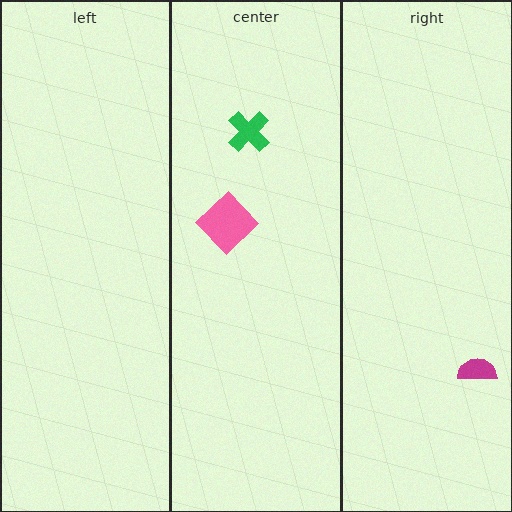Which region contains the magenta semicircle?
The right region.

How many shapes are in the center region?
2.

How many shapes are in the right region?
1.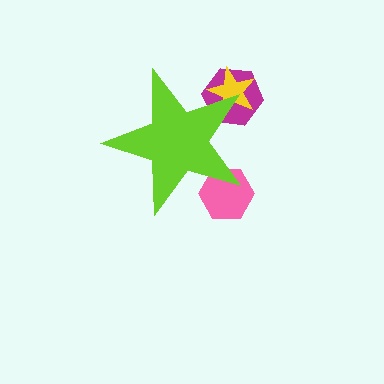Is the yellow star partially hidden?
Yes, the yellow star is partially hidden behind the lime star.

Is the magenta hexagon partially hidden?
Yes, the magenta hexagon is partially hidden behind the lime star.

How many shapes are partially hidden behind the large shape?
3 shapes are partially hidden.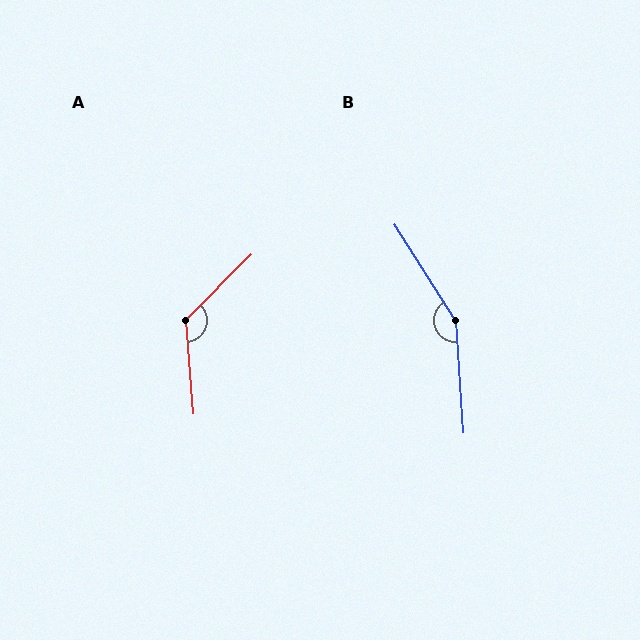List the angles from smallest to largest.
A (130°), B (151°).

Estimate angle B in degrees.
Approximately 151 degrees.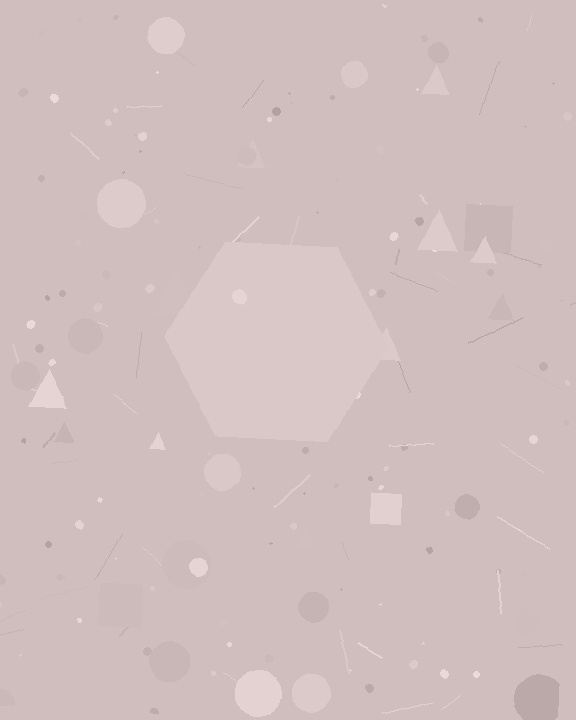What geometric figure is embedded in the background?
A hexagon is embedded in the background.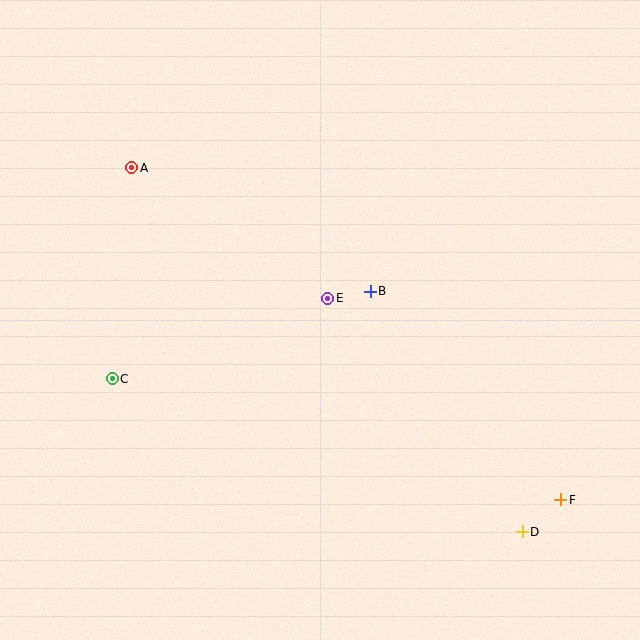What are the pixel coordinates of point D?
Point D is at (522, 532).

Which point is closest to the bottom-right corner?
Point D is closest to the bottom-right corner.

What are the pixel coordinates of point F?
Point F is at (561, 500).